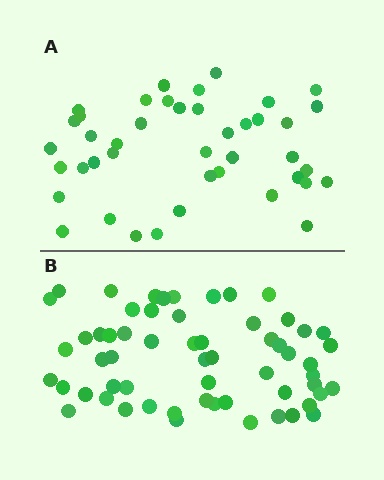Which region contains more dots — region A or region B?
Region B (the bottom region) has more dots.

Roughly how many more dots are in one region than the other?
Region B has approximately 15 more dots than region A.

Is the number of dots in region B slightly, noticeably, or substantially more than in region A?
Region B has noticeably more, but not dramatically so. The ratio is roughly 1.4 to 1.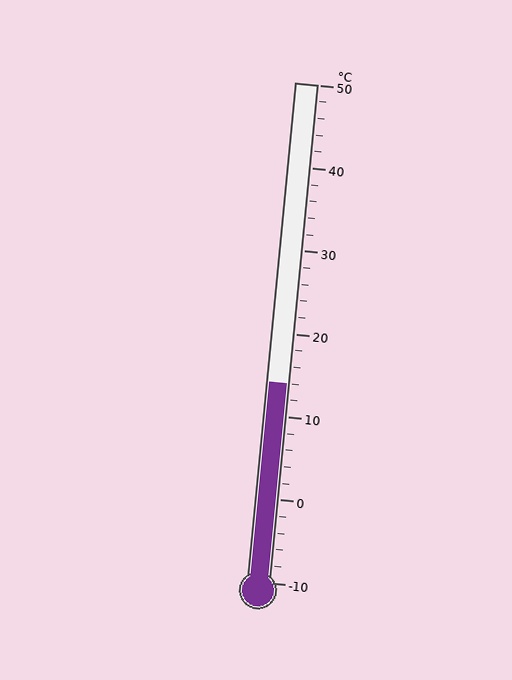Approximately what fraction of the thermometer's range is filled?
The thermometer is filled to approximately 40% of its range.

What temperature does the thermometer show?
The thermometer shows approximately 14°C.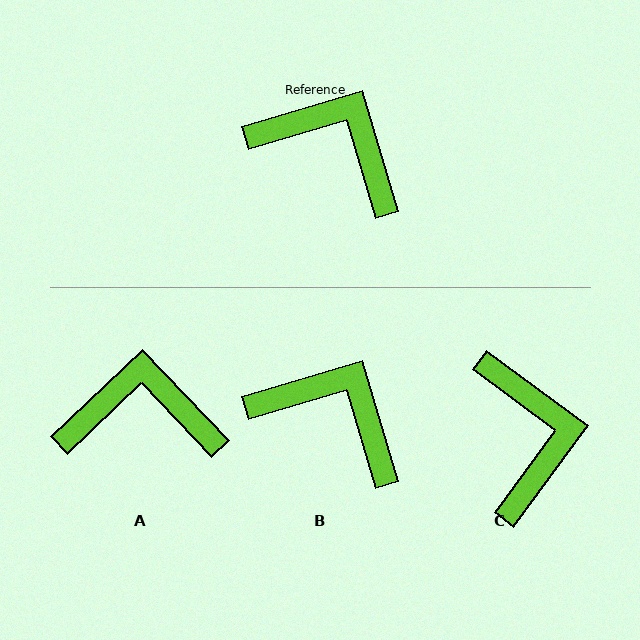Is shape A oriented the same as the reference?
No, it is off by about 27 degrees.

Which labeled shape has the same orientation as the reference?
B.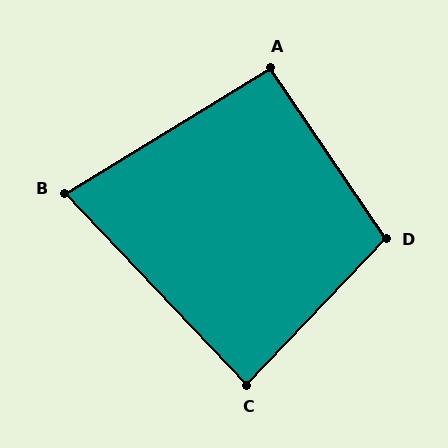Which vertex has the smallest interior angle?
B, at approximately 78 degrees.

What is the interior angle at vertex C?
Approximately 87 degrees (approximately right).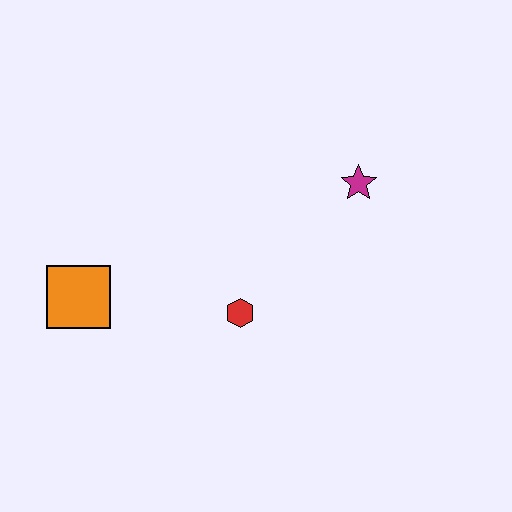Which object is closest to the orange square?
The red hexagon is closest to the orange square.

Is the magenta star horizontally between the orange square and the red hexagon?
No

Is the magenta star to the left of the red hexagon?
No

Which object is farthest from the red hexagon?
The magenta star is farthest from the red hexagon.